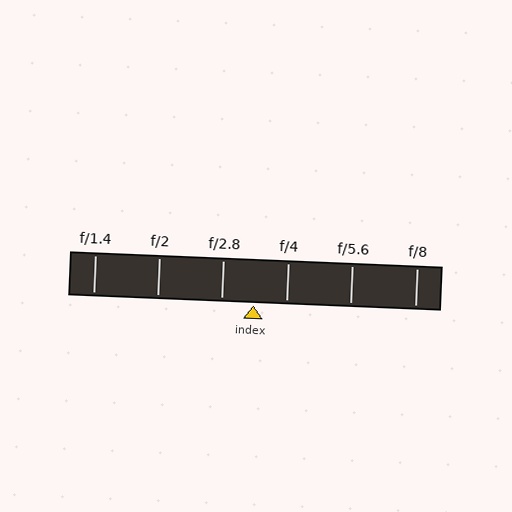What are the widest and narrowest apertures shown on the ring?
The widest aperture shown is f/1.4 and the narrowest is f/8.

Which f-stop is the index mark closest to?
The index mark is closest to f/2.8.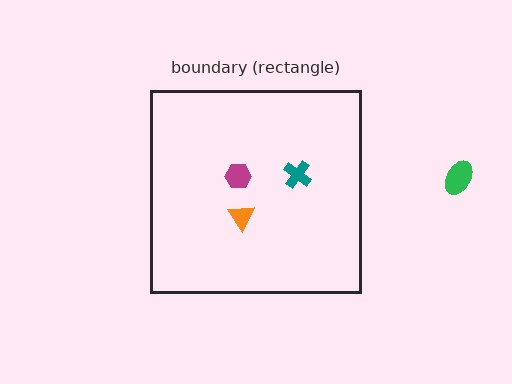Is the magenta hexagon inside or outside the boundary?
Inside.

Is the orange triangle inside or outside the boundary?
Inside.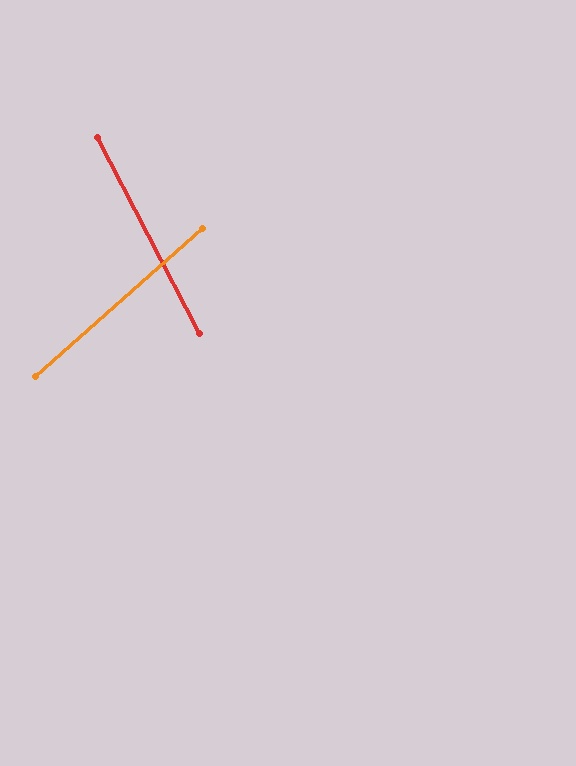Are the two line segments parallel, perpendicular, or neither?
Neither parallel nor perpendicular — they differ by about 76°.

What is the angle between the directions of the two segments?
Approximately 76 degrees.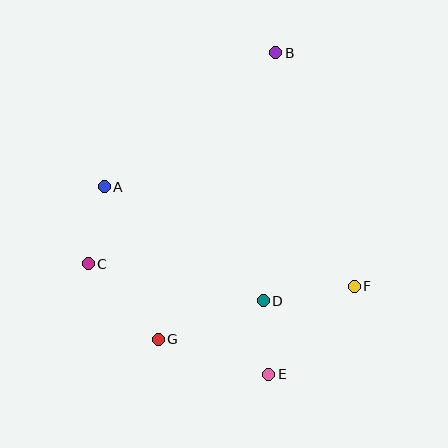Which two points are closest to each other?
Points D and E are closest to each other.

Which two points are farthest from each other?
Points B and E are farthest from each other.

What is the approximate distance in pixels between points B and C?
The distance between B and C is approximately 282 pixels.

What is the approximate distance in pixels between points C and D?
The distance between C and D is approximately 179 pixels.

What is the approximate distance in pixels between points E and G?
The distance between E and G is approximately 115 pixels.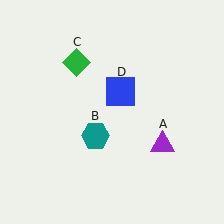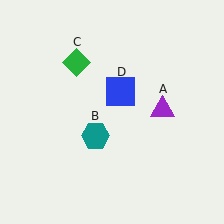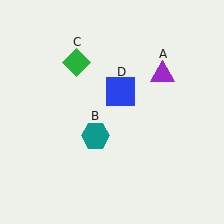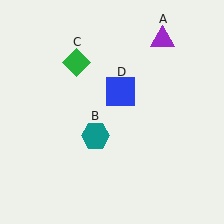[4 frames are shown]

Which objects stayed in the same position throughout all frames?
Teal hexagon (object B) and green diamond (object C) and blue square (object D) remained stationary.